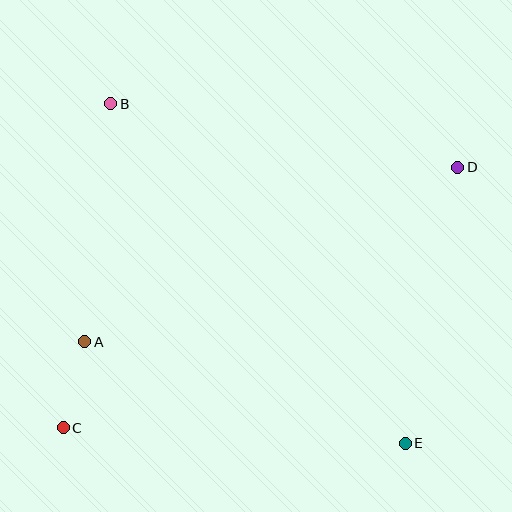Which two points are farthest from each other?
Points C and D are farthest from each other.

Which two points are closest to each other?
Points A and C are closest to each other.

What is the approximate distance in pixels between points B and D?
The distance between B and D is approximately 353 pixels.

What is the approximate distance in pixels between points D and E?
The distance between D and E is approximately 281 pixels.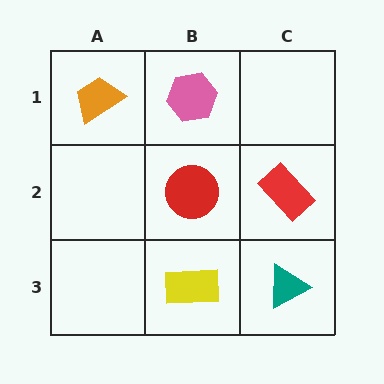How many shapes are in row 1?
2 shapes.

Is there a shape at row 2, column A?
No, that cell is empty.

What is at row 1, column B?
A pink hexagon.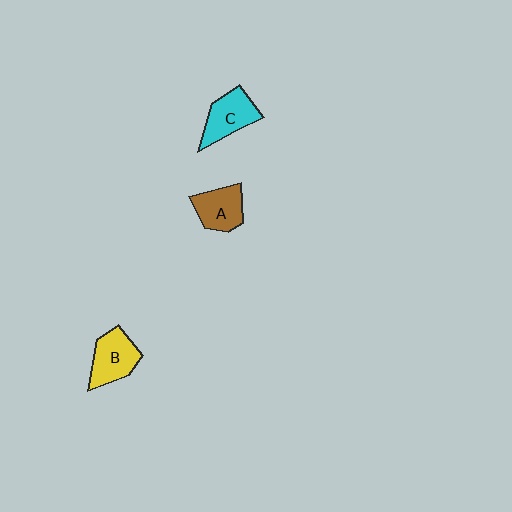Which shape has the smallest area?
Shape A (brown).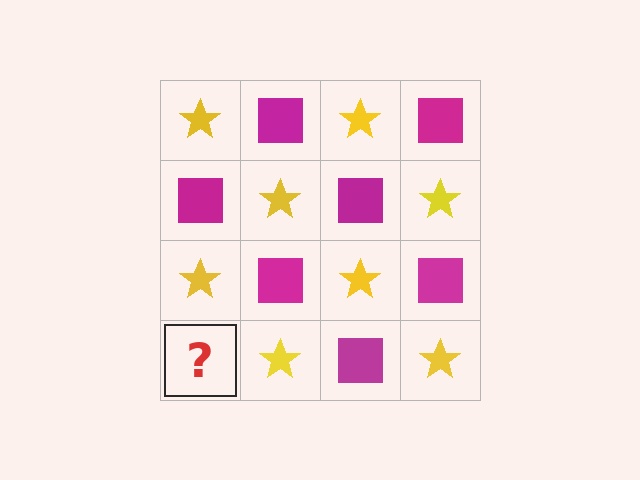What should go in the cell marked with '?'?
The missing cell should contain a magenta square.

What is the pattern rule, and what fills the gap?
The rule is that it alternates yellow star and magenta square in a checkerboard pattern. The gap should be filled with a magenta square.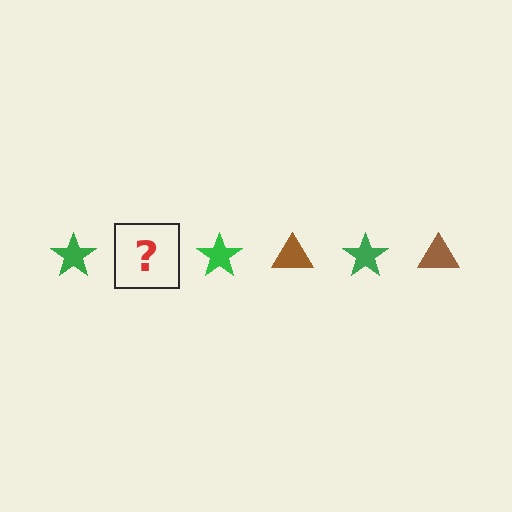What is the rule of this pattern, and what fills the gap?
The rule is that the pattern alternates between green star and brown triangle. The gap should be filled with a brown triangle.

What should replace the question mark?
The question mark should be replaced with a brown triangle.